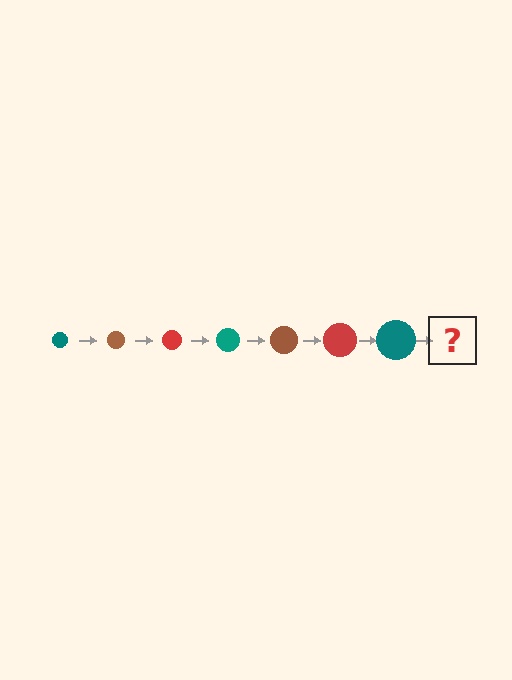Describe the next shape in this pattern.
It should be a brown circle, larger than the previous one.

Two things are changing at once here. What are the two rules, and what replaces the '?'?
The two rules are that the circle grows larger each step and the color cycles through teal, brown, and red. The '?' should be a brown circle, larger than the previous one.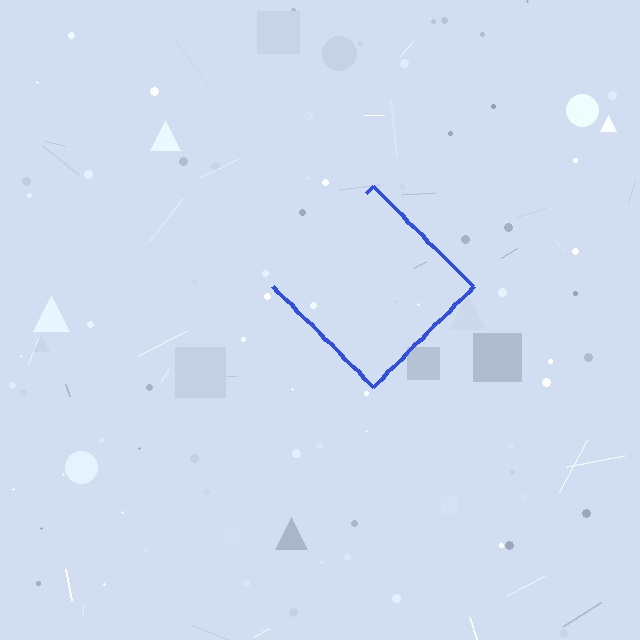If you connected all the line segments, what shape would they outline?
They would outline a diamond.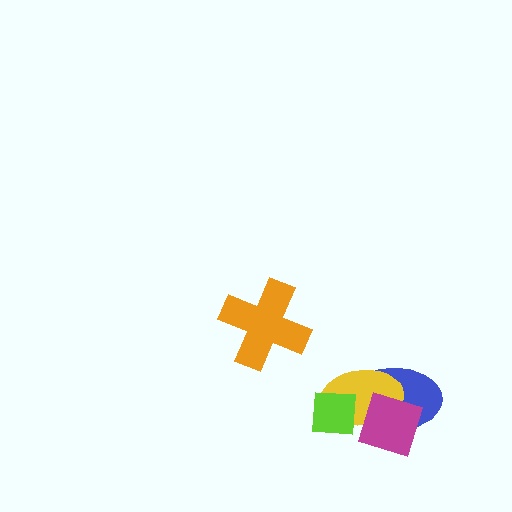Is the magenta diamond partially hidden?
Yes, it is partially covered by another shape.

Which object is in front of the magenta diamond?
The lime square is in front of the magenta diamond.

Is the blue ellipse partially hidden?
Yes, it is partially covered by another shape.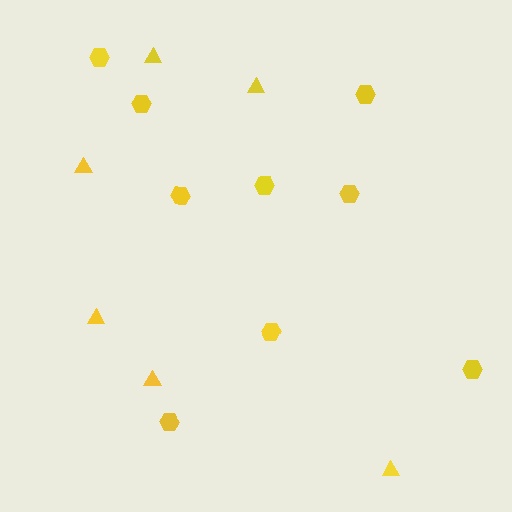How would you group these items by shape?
There are 2 groups: one group of triangles (6) and one group of hexagons (9).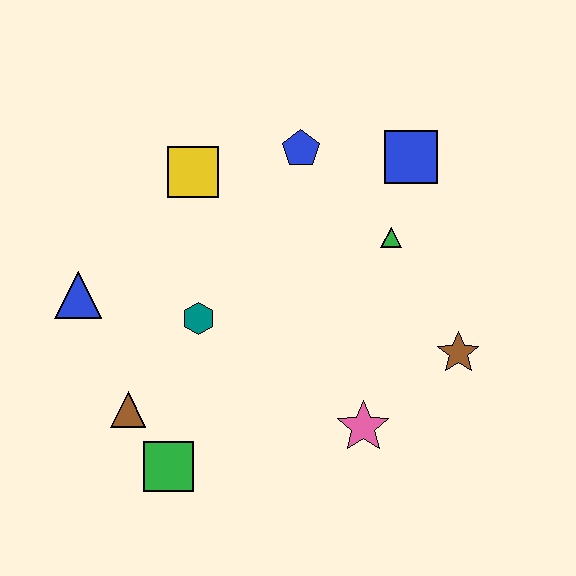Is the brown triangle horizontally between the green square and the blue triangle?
Yes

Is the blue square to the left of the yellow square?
No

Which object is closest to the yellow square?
The blue pentagon is closest to the yellow square.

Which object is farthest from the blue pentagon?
The green square is farthest from the blue pentagon.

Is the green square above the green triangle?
No